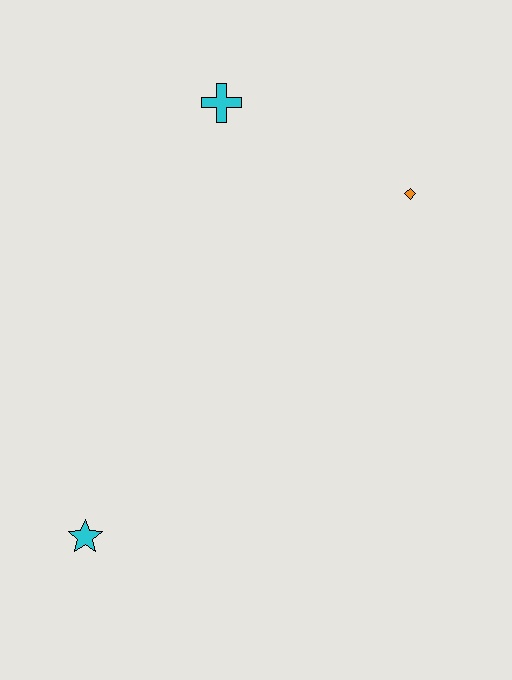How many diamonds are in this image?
There is 1 diamond.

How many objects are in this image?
There are 3 objects.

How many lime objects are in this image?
There are no lime objects.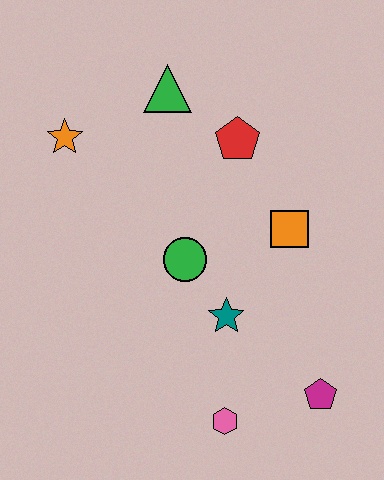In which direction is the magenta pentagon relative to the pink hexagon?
The magenta pentagon is to the right of the pink hexagon.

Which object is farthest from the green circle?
The magenta pentagon is farthest from the green circle.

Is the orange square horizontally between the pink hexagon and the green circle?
No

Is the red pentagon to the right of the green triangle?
Yes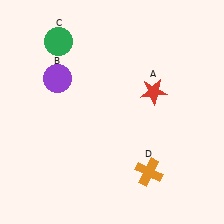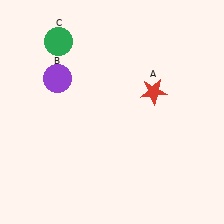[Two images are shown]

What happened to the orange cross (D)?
The orange cross (D) was removed in Image 2. It was in the bottom-right area of Image 1.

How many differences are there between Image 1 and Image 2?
There is 1 difference between the two images.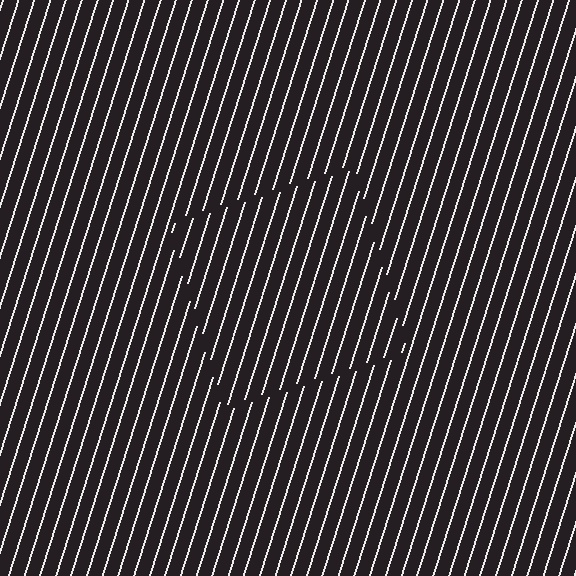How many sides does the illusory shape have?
4 sides — the line-ends trace a square.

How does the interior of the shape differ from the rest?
The interior of the shape contains the same grating, shifted by half a period — the contour is defined by the phase discontinuity where line-ends from the inner and outer gratings abut.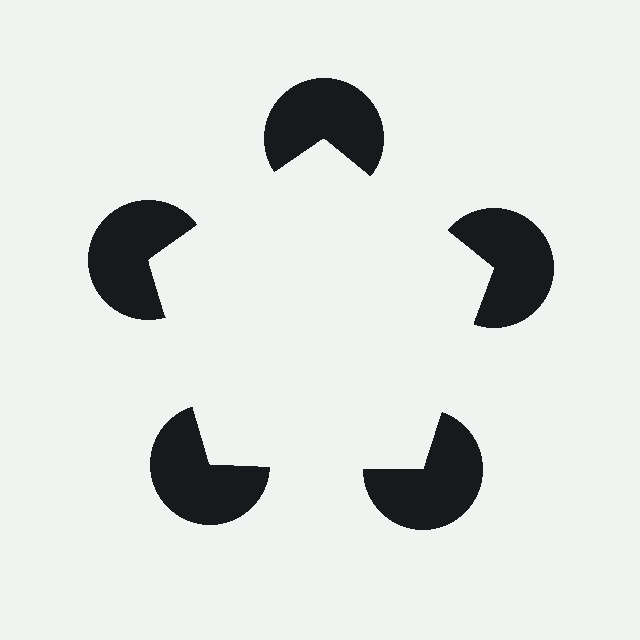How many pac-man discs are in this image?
There are 5 — one at each vertex of the illusory pentagon.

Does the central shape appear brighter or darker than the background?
It typically appears slightly brighter than the background, even though no actual brightness change is drawn.